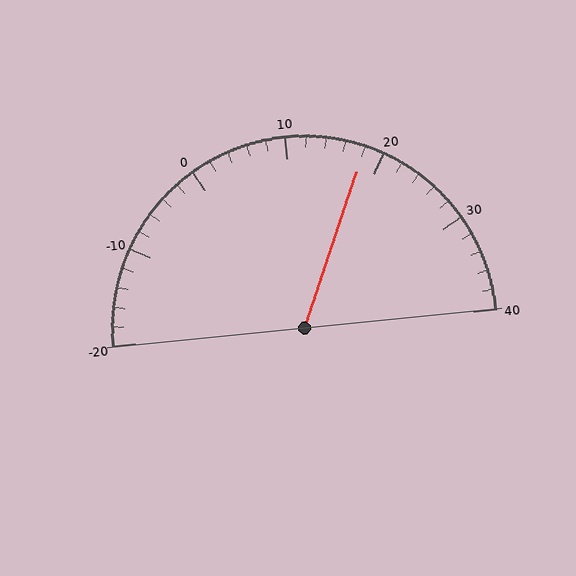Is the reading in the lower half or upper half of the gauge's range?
The reading is in the upper half of the range (-20 to 40).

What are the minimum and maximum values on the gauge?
The gauge ranges from -20 to 40.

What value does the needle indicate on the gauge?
The needle indicates approximately 18.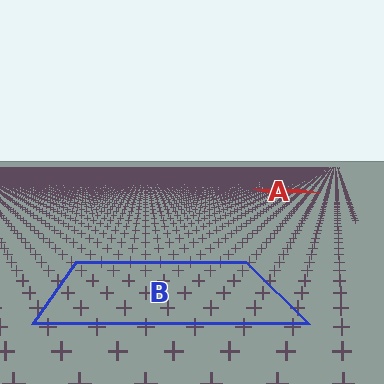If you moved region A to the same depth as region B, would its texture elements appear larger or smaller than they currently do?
They would appear larger. At a closer depth, the same texture elements are projected at a bigger on-screen size.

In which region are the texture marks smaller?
The texture marks are smaller in region A, because it is farther away.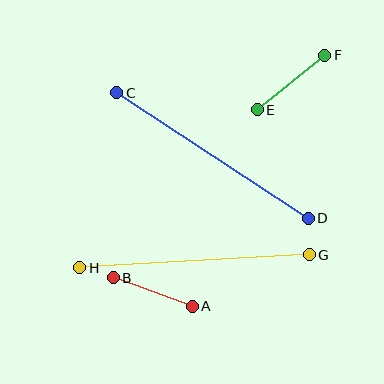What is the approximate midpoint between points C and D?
The midpoint is at approximately (212, 156) pixels.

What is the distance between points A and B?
The distance is approximately 84 pixels.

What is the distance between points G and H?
The distance is approximately 230 pixels.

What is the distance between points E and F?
The distance is approximately 87 pixels.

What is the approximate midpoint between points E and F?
The midpoint is at approximately (291, 82) pixels.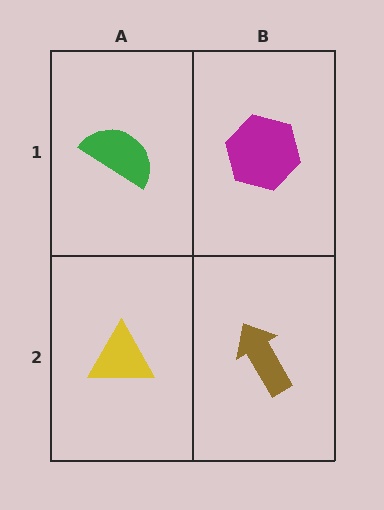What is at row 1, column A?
A green semicircle.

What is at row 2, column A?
A yellow triangle.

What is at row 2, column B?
A brown arrow.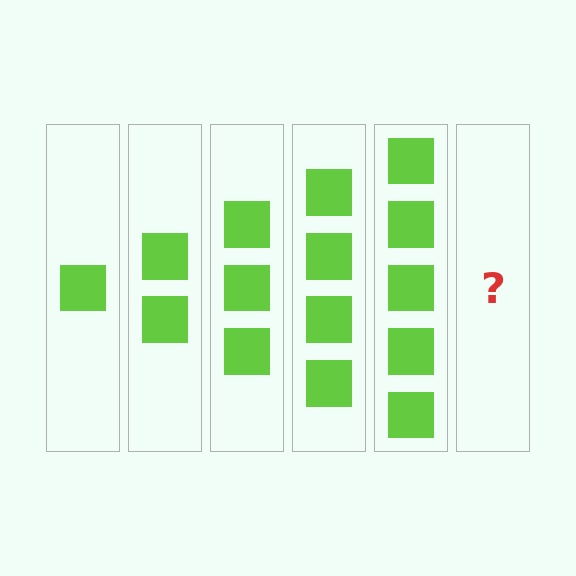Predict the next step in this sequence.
The next step is 6 squares.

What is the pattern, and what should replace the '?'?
The pattern is that each step adds one more square. The '?' should be 6 squares.